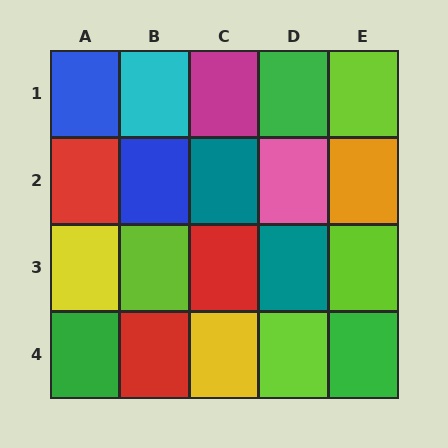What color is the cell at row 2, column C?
Teal.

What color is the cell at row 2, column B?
Blue.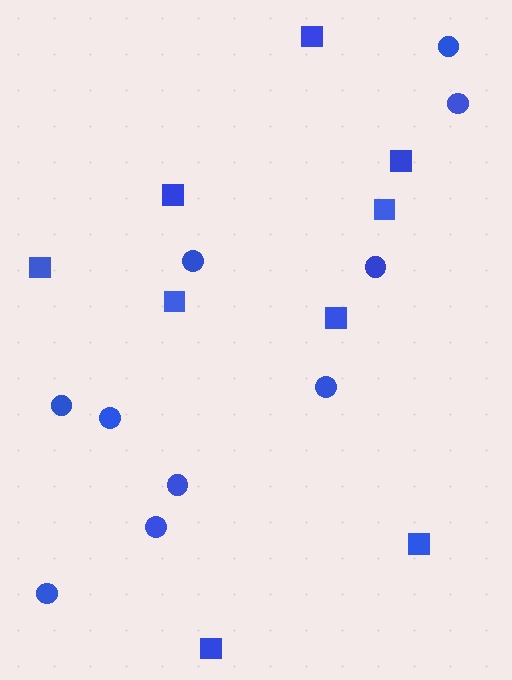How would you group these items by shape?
There are 2 groups: one group of circles (10) and one group of squares (9).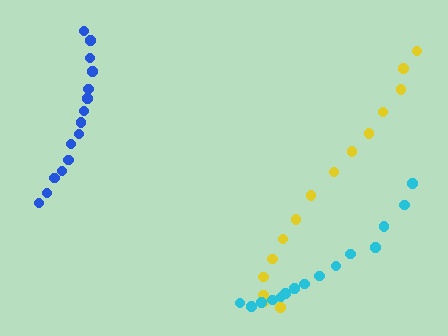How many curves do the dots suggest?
There are 3 distinct paths.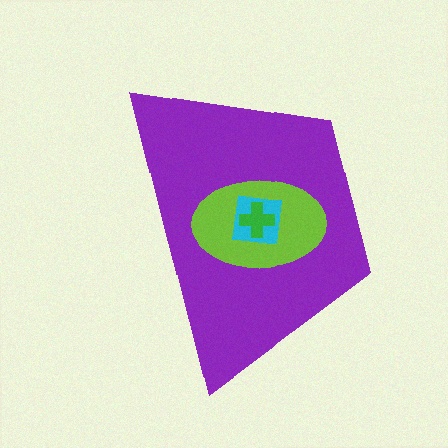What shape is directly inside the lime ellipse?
The cyan square.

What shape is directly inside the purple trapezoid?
The lime ellipse.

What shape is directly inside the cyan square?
The green cross.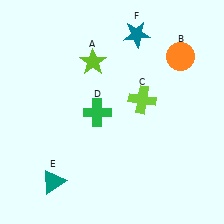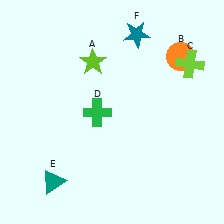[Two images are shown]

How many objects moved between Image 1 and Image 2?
1 object moved between the two images.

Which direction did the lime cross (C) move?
The lime cross (C) moved right.